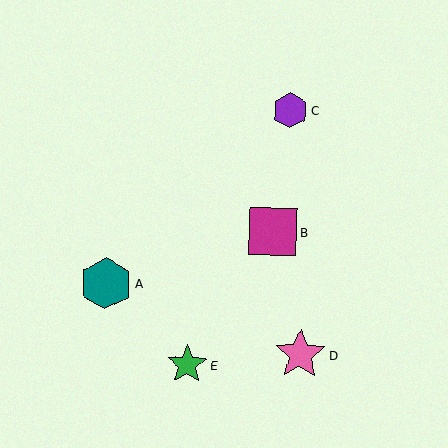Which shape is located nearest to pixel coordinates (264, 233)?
The magenta square (labeled B) at (273, 231) is nearest to that location.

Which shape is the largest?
The teal hexagon (labeled A) is the largest.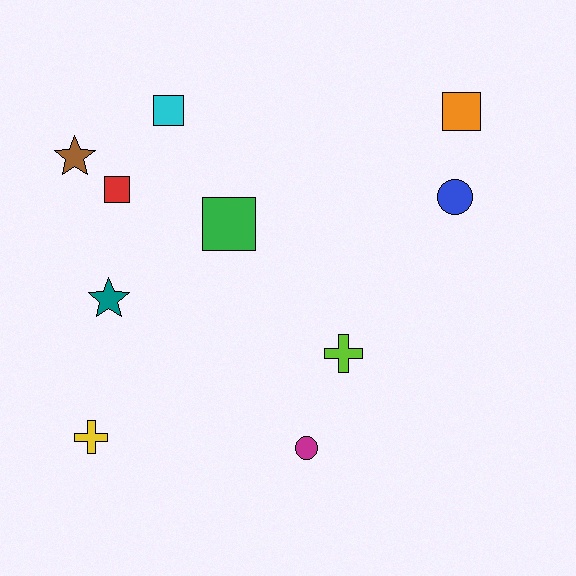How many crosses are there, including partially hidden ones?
There are 2 crosses.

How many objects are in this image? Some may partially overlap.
There are 10 objects.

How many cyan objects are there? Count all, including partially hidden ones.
There is 1 cyan object.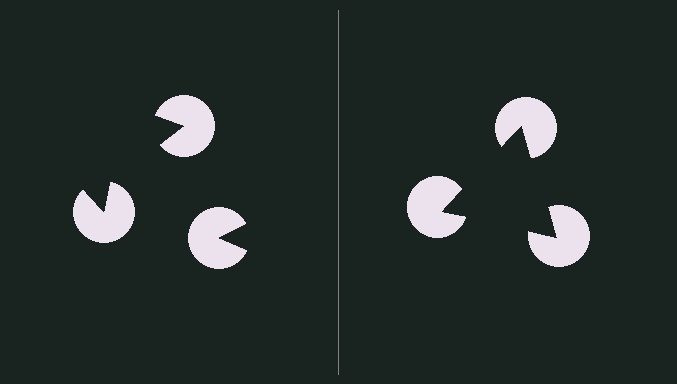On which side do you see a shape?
An illusory triangle appears on the right side. On the left side the wedge cuts are rotated, so no coherent shape forms.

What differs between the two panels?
The pac-man discs are positioned identically on both sides; only the wedge orientations differ. On the right they align to a triangle; on the left they are misaligned.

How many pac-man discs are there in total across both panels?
6 — 3 on each side.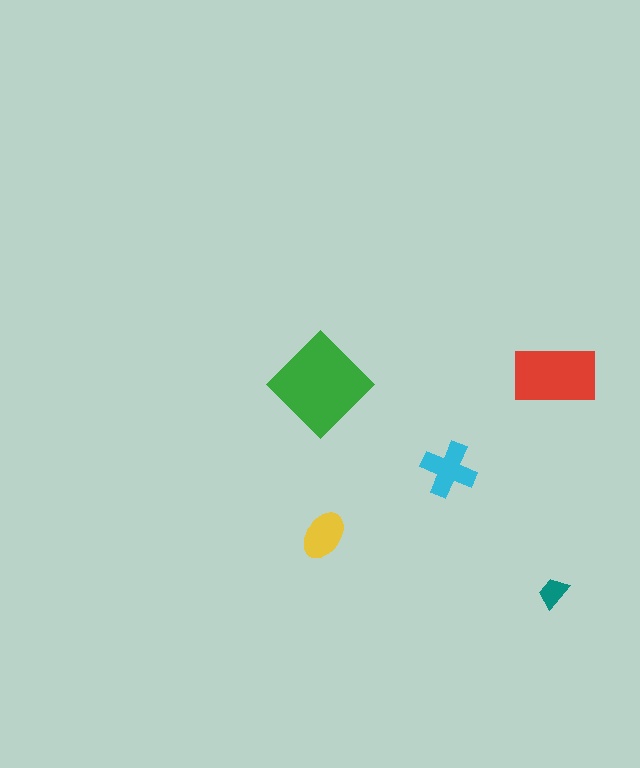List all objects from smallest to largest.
The teal trapezoid, the yellow ellipse, the cyan cross, the red rectangle, the green diamond.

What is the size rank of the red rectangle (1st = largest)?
2nd.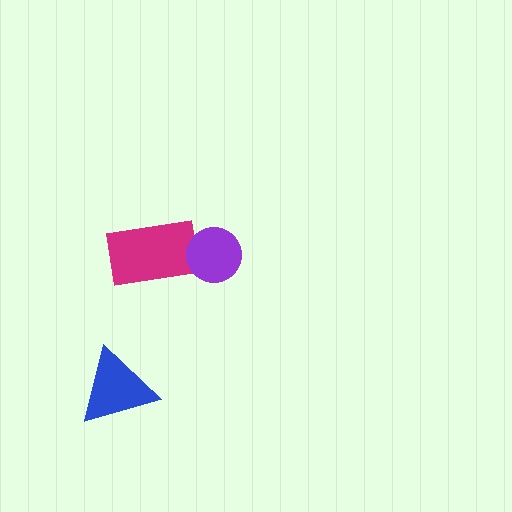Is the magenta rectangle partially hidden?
Yes, it is partially covered by another shape.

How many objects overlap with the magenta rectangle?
1 object overlaps with the magenta rectangle.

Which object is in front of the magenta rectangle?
The purple circle is in front of the magenta rectangle.